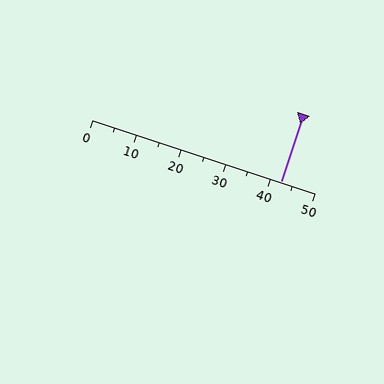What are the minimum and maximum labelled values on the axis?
The axis runs from 0 to 50.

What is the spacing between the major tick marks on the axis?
The major ticks are spaced 10 apart.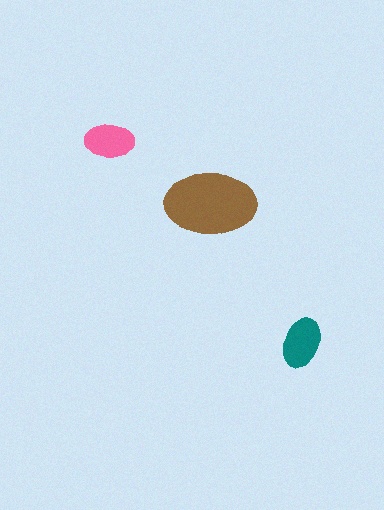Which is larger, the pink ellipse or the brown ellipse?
The brown one.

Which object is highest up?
The pink ellipse is topmost.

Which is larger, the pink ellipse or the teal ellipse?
The teal one.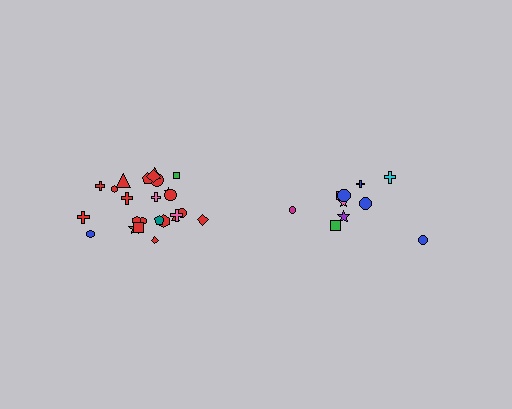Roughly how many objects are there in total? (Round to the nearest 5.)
Roughly 35 objects in total.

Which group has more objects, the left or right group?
The left group.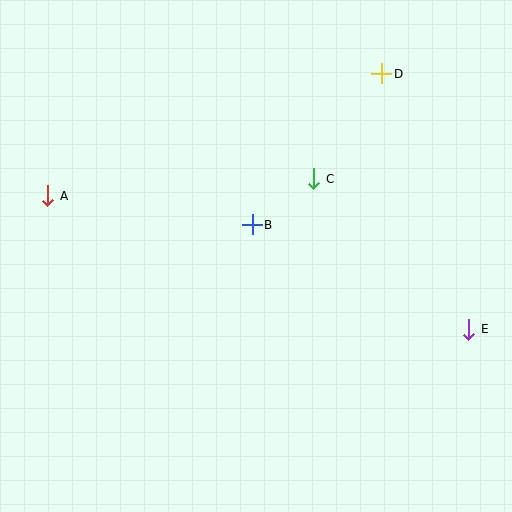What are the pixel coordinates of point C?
Point C is at (314, 179).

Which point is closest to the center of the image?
Point B at (252, 225) is closest to the center.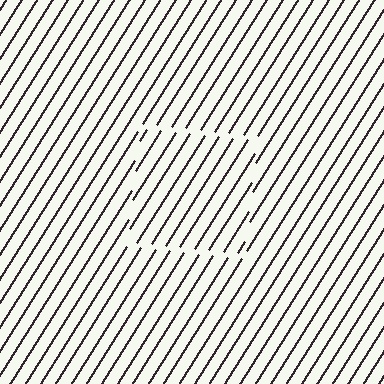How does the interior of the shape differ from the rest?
The interior of the shape contains the same grating, shifted by half a period — the contour is defined by the phase discontinuity where line-ends from the inner and outer gratings abut.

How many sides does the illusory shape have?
4 sides — the line-ends trace a square.